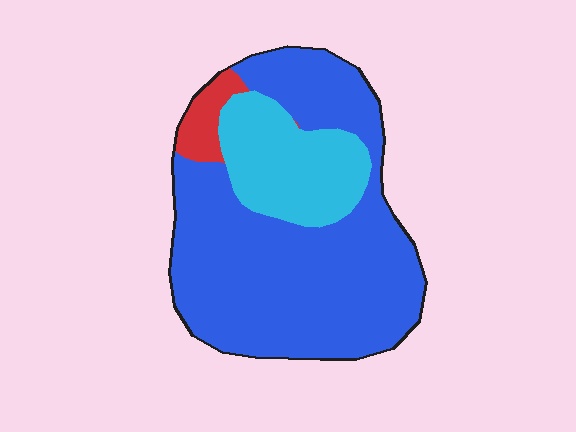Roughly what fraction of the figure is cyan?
Cyan takes up about one fifth (1/5) of the figure.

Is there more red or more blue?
Blue.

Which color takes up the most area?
Blue, at roughly 70%.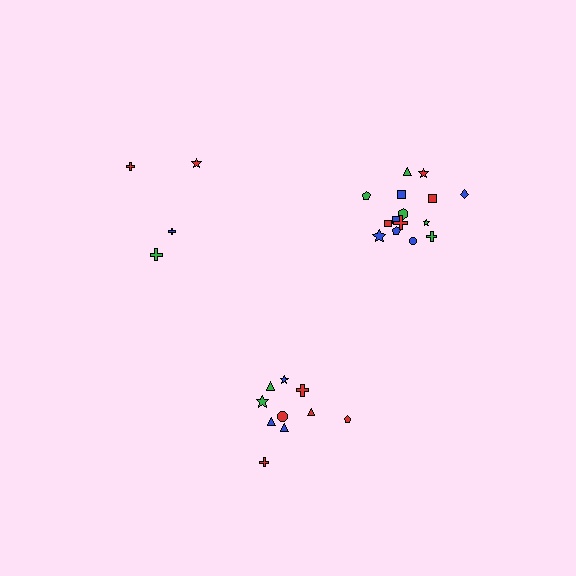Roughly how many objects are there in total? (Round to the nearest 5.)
Roughly 30 objects in total.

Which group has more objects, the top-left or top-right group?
The top-right group.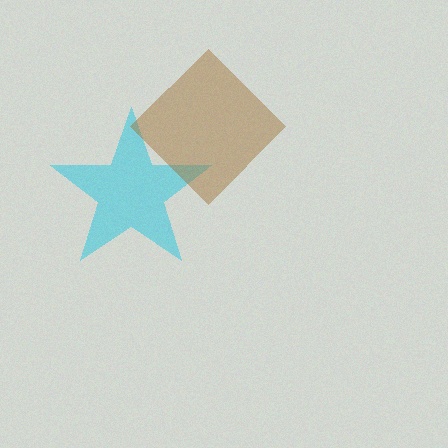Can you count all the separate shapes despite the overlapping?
Yes, there are 2 separate shapes.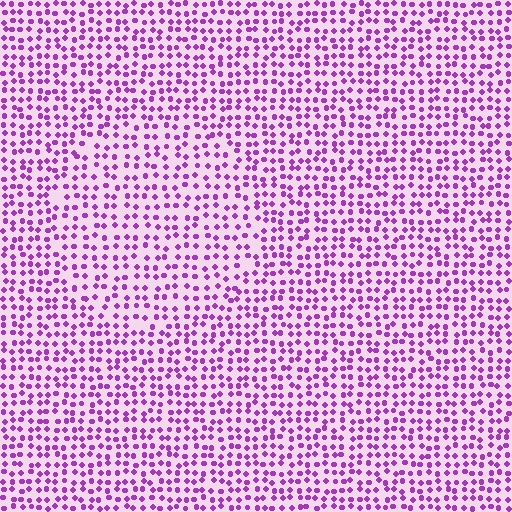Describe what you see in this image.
The image contains small purple elements arranged at two different densities. A circle-shaped region is visible where the elements are less densely packed than the surrounding area.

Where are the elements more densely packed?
The elements are more densely packed outside the circle boundary.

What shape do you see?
I see a circle.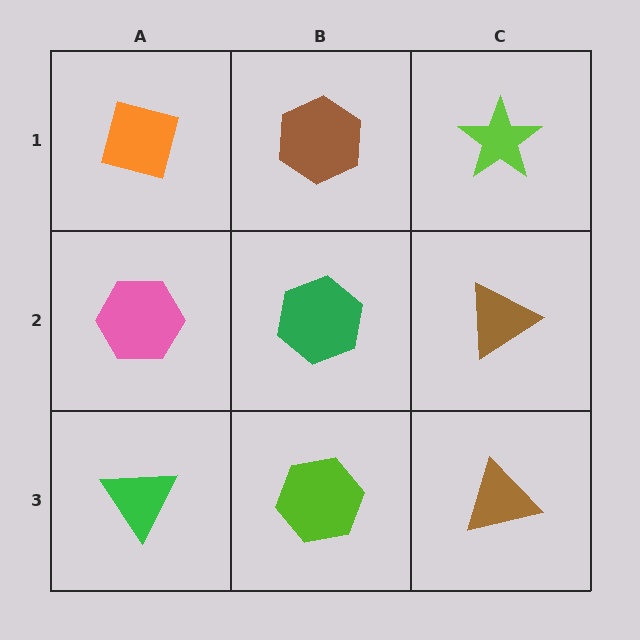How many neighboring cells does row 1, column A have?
2.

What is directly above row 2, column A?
An orange square.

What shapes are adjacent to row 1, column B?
A green hexagon (row 2, column B), an orange square (row 1, column A), a lime star (row 1, column C).